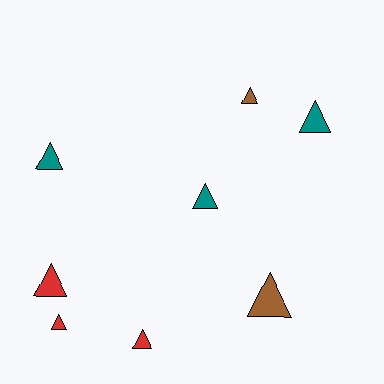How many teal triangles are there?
There are 3 teal triangles.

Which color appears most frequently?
Red, with 3 objects.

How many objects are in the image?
There are 8 objects.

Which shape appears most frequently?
Triangle, with 8 objects.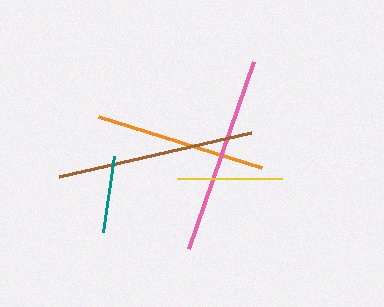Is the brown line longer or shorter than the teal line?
The brown line is longer than the teal line.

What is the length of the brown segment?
The brown segment is approximately 197 pixels long.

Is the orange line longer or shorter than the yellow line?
The orange line is longer than the yellow line.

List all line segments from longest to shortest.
From longest to shortest: pink, brown, orange, yellow, teal.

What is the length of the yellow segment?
The yellow segment is approximately 105 pixels long.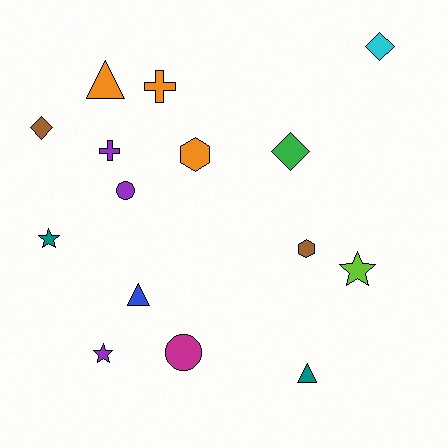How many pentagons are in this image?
There are no pentagons.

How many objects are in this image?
There are 15 objects.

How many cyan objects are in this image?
There is 1 cyan object.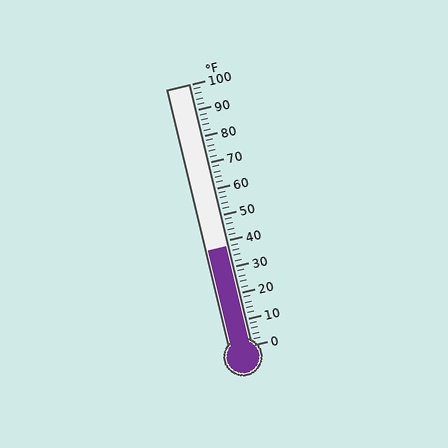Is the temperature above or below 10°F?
The temperature is above 10°F.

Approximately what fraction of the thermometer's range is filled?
The thermometer is filled to approximately 40% of its range.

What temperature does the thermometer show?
The thermometer shows approximately 38°F.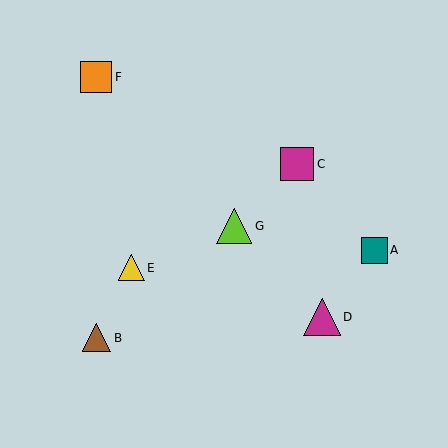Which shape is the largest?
The magenta triangle (labeled D) is the largest.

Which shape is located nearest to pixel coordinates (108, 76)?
The orange square (labeled F) at (96, 77) is nearest to that location.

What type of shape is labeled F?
Shape F is an orange square.